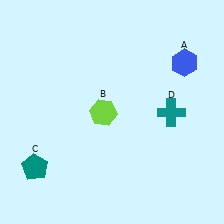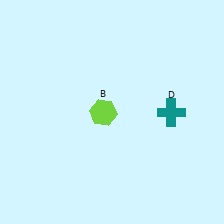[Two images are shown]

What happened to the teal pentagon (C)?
The teal pentagon (C) was removed in Image 2. It was in the bottom-left area of Image 1.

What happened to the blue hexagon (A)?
The blue hexagon (A) was removed in Image 2. It was in the top-right area of Image 1.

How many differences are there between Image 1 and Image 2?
There are 2 differences between the two images.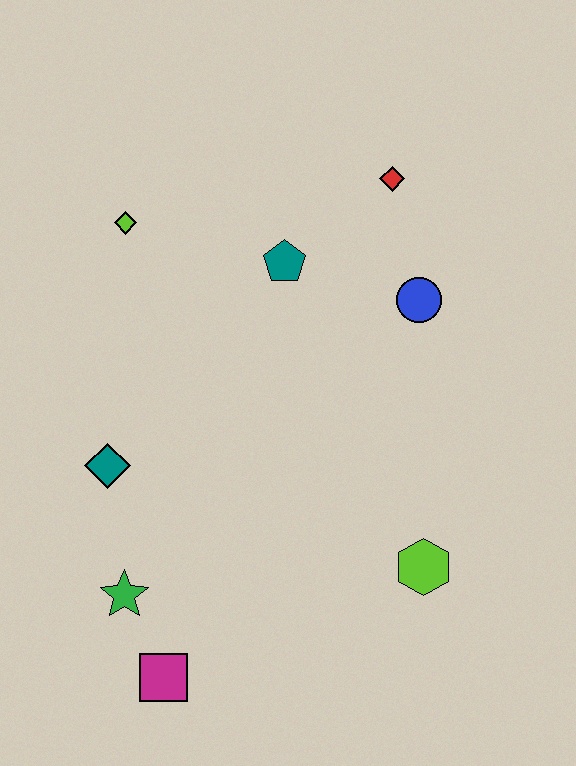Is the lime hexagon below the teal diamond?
Yes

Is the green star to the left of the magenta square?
Yes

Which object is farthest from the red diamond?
The magenta square is farthest from the red diamond.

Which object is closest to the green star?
The magenta square is closest to the green star.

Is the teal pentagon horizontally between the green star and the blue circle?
Yes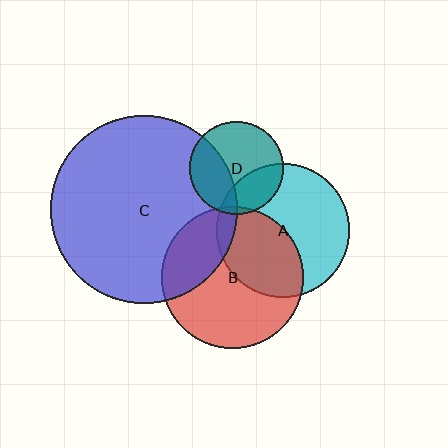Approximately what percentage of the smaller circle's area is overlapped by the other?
Approximately 30%.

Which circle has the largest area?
Circle C (blue).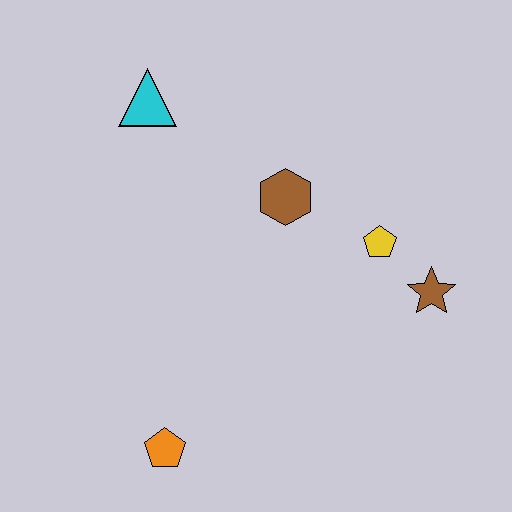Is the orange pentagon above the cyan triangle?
No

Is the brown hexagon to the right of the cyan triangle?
Yes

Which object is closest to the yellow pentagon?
The brown star is closest to the yellow pentagon.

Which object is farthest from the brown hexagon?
The orange pentagon is farthest from the brown hexagon.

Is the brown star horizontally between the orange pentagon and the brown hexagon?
No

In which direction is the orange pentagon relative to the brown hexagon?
The orange pentagon is below the brown hexagon.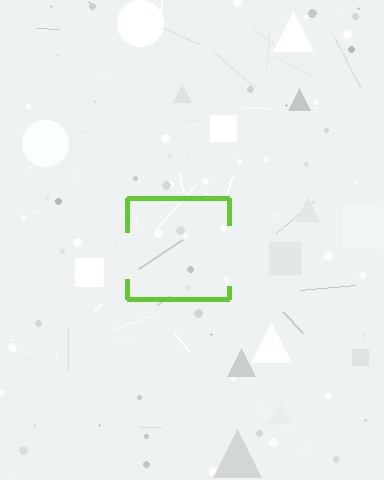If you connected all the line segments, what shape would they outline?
They would outline a square.